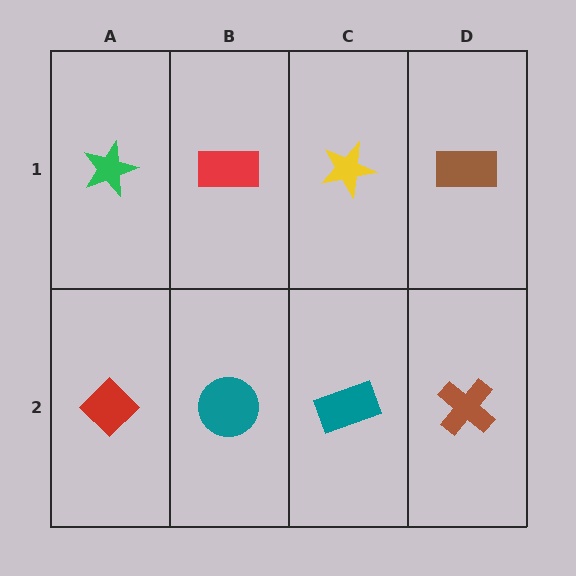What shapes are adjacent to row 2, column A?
A green star (row 1, column A), a teal circle (row 2, column B).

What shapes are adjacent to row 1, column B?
A teal circle (row 2, column B), a green star (row 1, column A), a yellow star (row 1, column C).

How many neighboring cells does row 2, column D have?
2.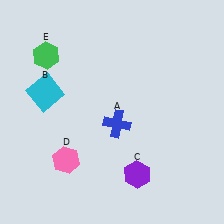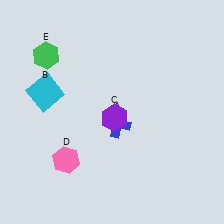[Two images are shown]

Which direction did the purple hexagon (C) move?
The purple hexagon (C) moved up.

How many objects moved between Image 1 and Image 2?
1 object moved between the two images.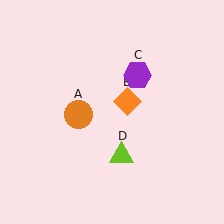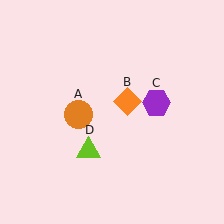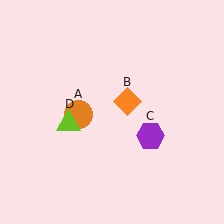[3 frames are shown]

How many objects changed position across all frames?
2 objects changed position: purple hexagon (object C), lime triangle (object D).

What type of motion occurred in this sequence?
The purple hexagon (object C), lime triangle (object D) rotated clockwise around the center of the scene.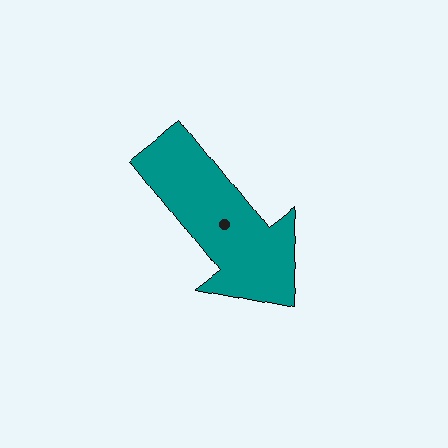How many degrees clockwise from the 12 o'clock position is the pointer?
Approximately 142 degrees.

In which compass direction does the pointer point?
Southeast.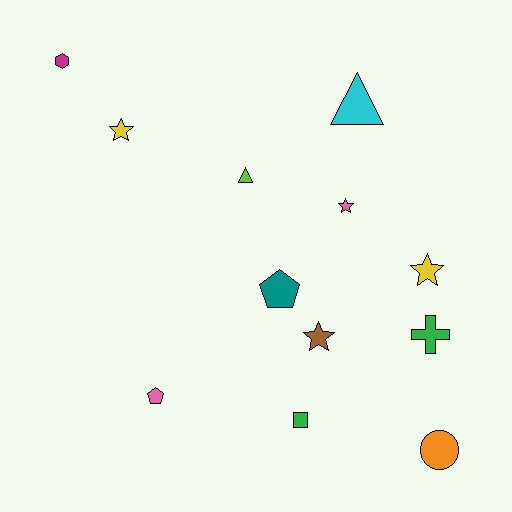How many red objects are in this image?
There are no red objects.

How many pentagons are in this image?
There are 2 pentagons.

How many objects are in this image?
There are 12 objects.